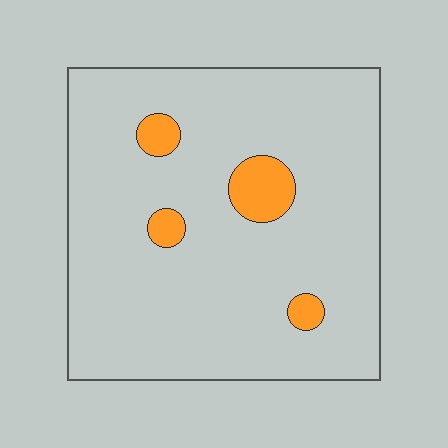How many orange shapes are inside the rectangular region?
4.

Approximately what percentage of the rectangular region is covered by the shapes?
Approximately 10%.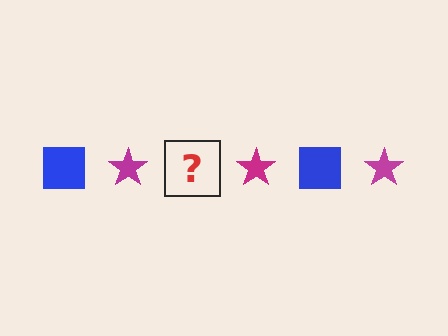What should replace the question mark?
The question mark should be replaced with a blue square.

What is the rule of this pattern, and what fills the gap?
The rule is that the pattern alternates between blue square and magenta star. The gap should be filled with a blue square.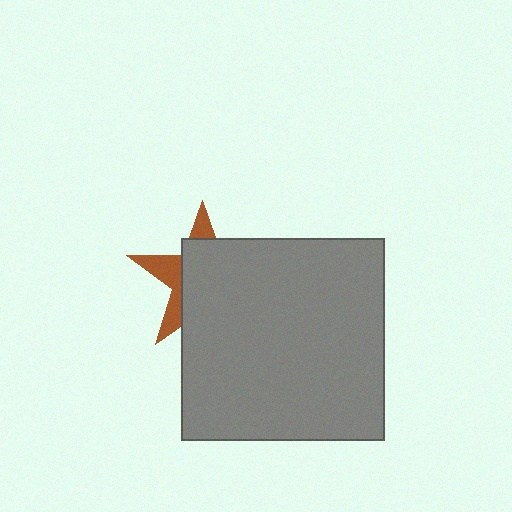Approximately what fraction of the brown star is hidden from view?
Roughly 68% of the brown star is hidden behind the gray square.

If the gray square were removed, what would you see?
You would see the complete brown star.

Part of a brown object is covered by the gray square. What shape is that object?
It is a star.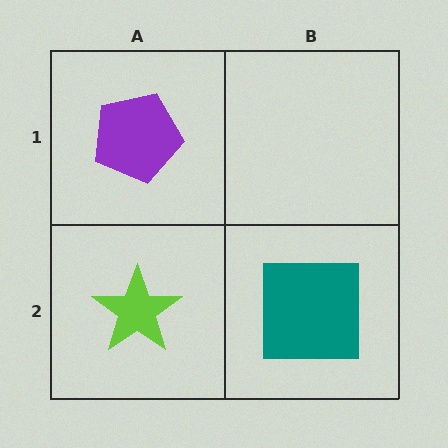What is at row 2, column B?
A teal square.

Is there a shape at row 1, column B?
No, that cell is empty.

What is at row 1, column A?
A purple pentagon.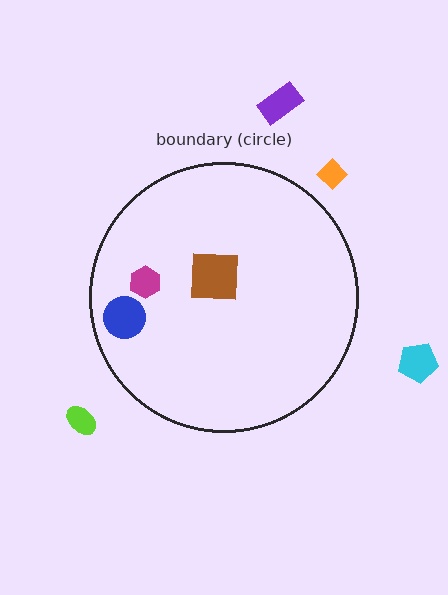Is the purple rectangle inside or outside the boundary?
Outside.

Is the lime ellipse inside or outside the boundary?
Outside.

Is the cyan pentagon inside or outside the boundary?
Outside.